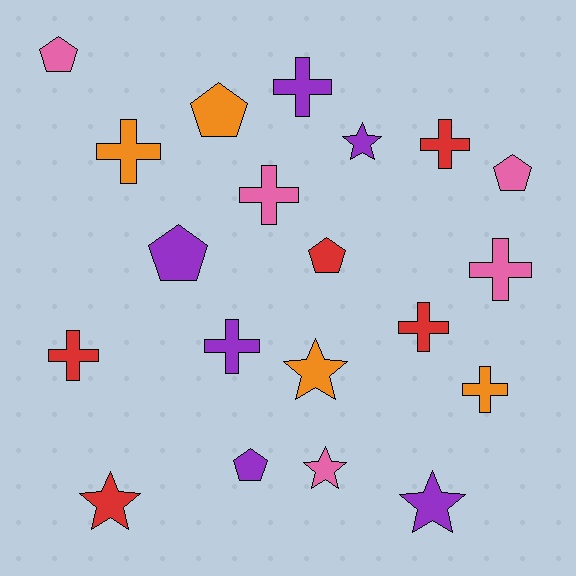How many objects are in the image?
There are 20 objects.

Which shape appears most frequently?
Cross, with 9 objects.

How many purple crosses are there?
There are 2 purple crosses.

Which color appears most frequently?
Purple, with 6 objects.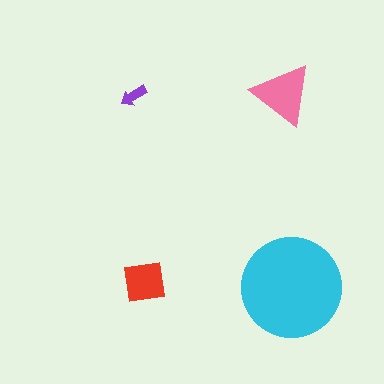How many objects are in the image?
There are 4 objects in the image.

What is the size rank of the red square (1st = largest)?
3rd.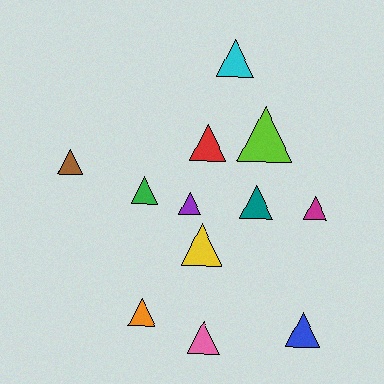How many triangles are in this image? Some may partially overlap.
There are 12 triangles.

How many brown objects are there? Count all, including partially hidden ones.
There is 1 brown object.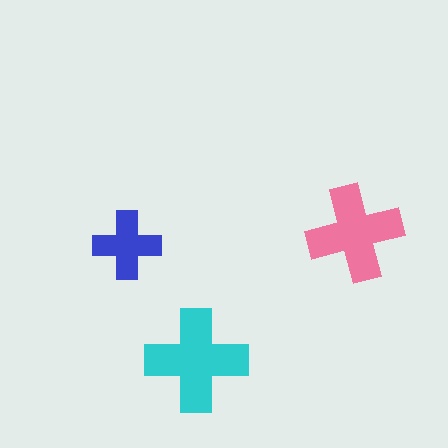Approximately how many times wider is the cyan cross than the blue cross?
About 1.5 times wider.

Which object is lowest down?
The cyan cross is bottommost.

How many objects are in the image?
There are 3 objects in the image.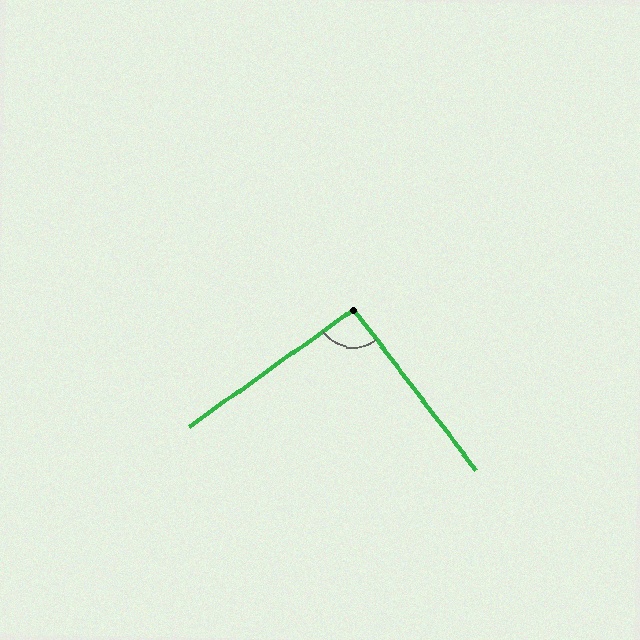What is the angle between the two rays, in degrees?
Approximately 92 degrees.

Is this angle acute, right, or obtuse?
It is approximately a right angle.